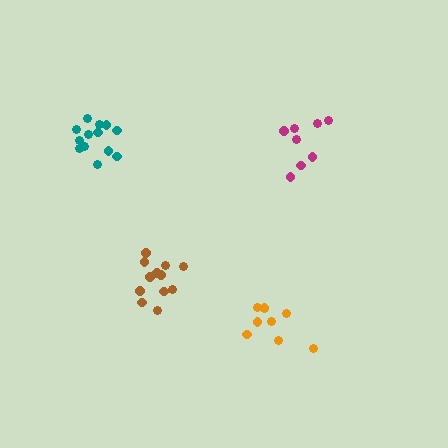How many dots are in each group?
Group 1: 13 dots, Group 2: 8 dots, Group 3: 9 dots, Group 4: 13 dots (43 total).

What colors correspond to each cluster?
The clusters are colored: brown, magenta, orange, teal.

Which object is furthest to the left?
The teal cluster is leftmost.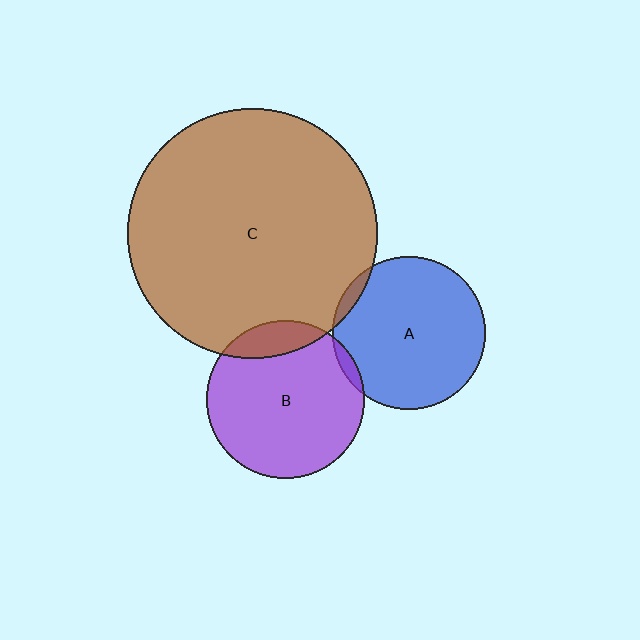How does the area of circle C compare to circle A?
Approximately 2.7 times.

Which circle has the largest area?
Circle C (brown).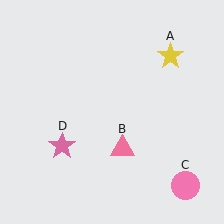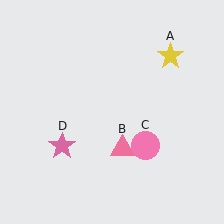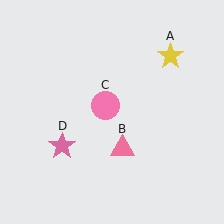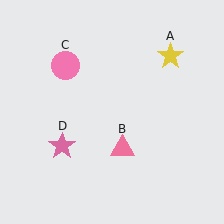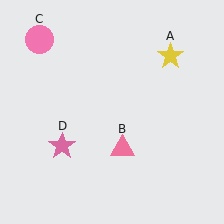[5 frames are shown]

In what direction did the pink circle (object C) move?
The pink circle (object C) moved up and to the left.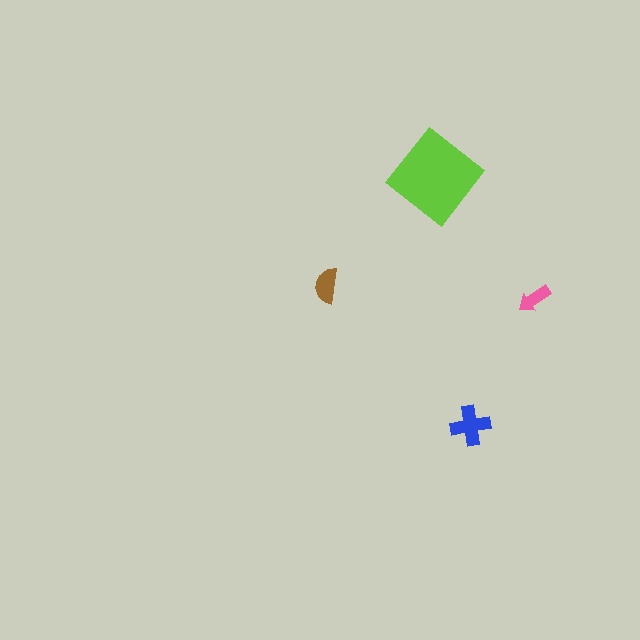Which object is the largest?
The lime diamond.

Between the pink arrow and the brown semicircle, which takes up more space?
The brown semicircle.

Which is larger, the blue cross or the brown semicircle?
The blue cross.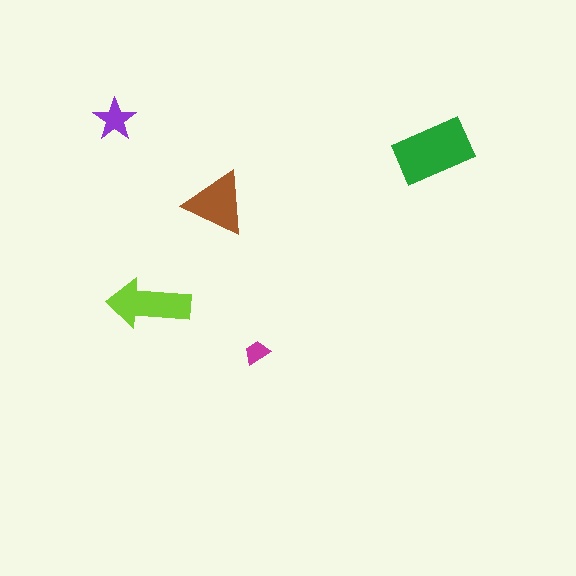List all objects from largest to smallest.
The green rectangle, the lime arrow, the brown triangle, the purple star, the magenta trapezoid.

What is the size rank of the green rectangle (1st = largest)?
1st.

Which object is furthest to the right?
The green rectangle is rightmost.